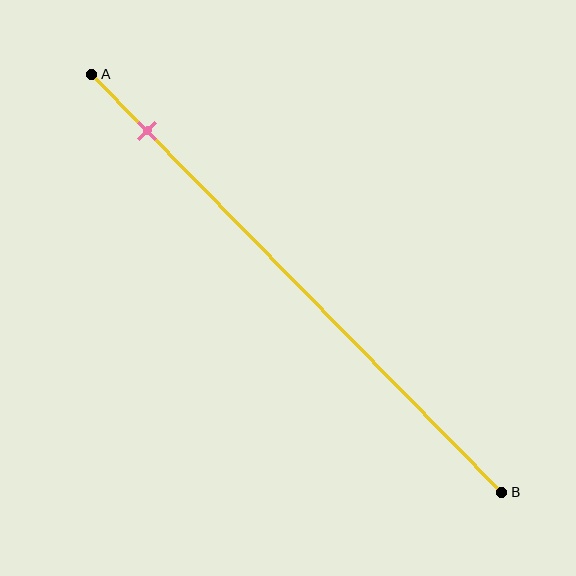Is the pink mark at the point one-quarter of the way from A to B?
No, the mark is at about 15% from A, not at the 25% one-quarter point.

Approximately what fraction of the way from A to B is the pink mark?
The pink mark is approximately 15% of the way from A to B.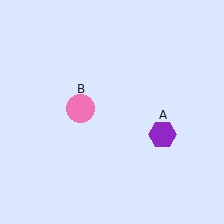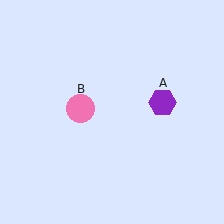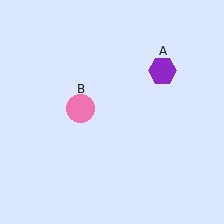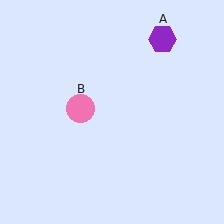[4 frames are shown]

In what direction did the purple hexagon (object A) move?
The purple hexagon (object A) moved up.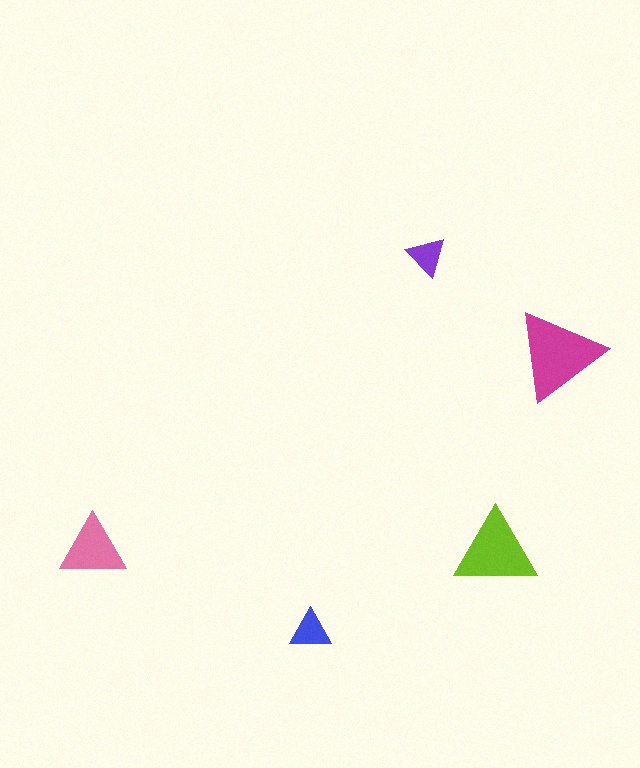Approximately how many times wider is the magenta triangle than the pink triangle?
About 1.5 times wider.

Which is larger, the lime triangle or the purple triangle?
The lime one.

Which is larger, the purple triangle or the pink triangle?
The pink one.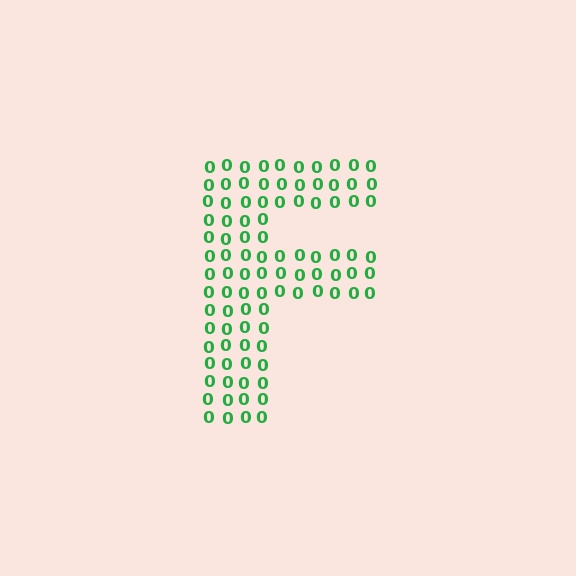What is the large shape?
The large shape is the letter F.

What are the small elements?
The small elements are digit 0's.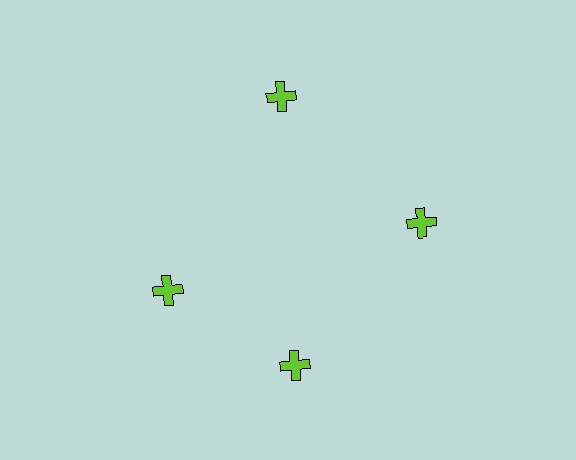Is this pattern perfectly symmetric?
No. The 4 lime crosses are arranged in a ring, but one element near the 9 o'clock position is rotated out of alignment along the ring, breaking the 4-fold rotational symmetry.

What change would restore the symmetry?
The symmetry would be restored by rotating it back into even spacing with its neighbors so that all 4 crosses sit at equal angles and equal distance from the center.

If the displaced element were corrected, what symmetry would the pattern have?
It would have 4-fold rotational symmetry — the pattern would map onto itself every 90 degrees.